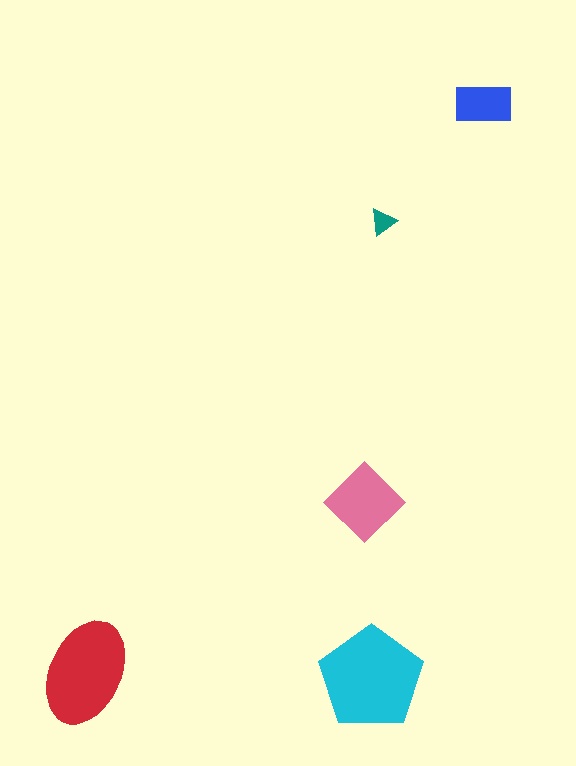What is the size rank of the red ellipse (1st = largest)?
2nd.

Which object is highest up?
The blue rectangle is topmost.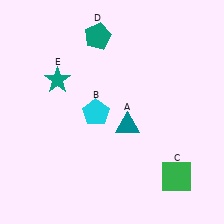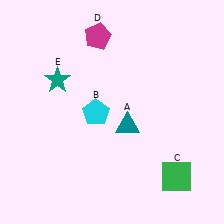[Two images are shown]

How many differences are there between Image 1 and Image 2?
There is 1 difference between the two images.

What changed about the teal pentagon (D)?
In Image 1, D is teal. In Image 2, it changed to magenta.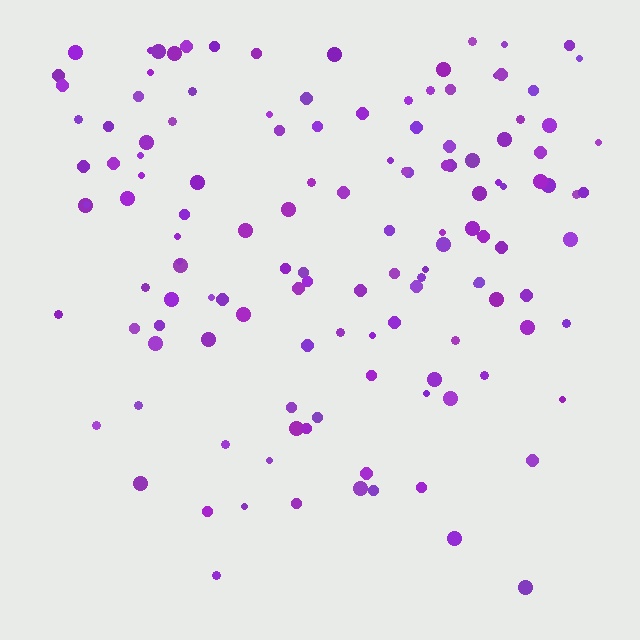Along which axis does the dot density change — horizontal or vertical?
Vertical.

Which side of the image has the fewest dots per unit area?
The bottom.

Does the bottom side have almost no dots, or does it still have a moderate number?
Still a moderate number, just noticeably fewer than the top.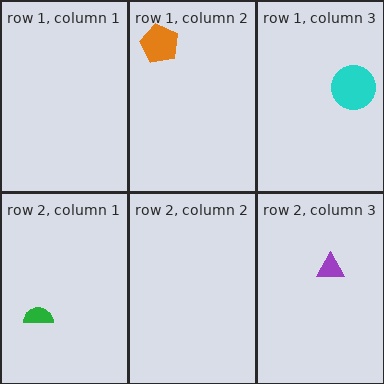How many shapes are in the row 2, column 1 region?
1.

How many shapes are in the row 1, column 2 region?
1.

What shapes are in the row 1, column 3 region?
The cyan circle.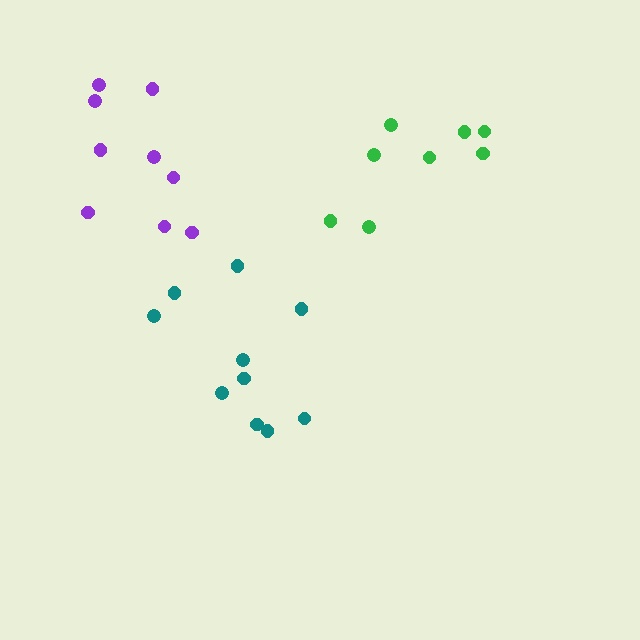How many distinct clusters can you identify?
There are 3 distinct clusters.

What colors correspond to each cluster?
The clusters are colored: green, purple, teal.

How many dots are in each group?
Group 1: 8 dots, Group 2: 9 dots, Group 3: 10 dots (27 total).